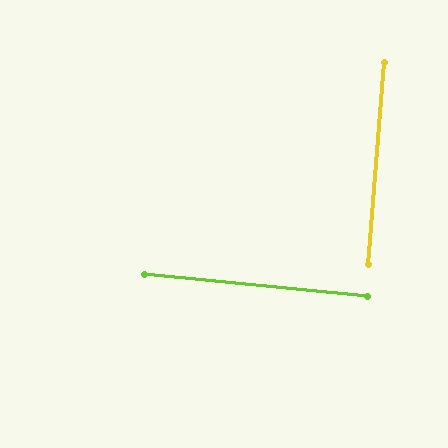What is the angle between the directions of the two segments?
Approximately 89 degrees.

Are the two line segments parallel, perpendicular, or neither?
Perpendicular — they meet at approximately 89°.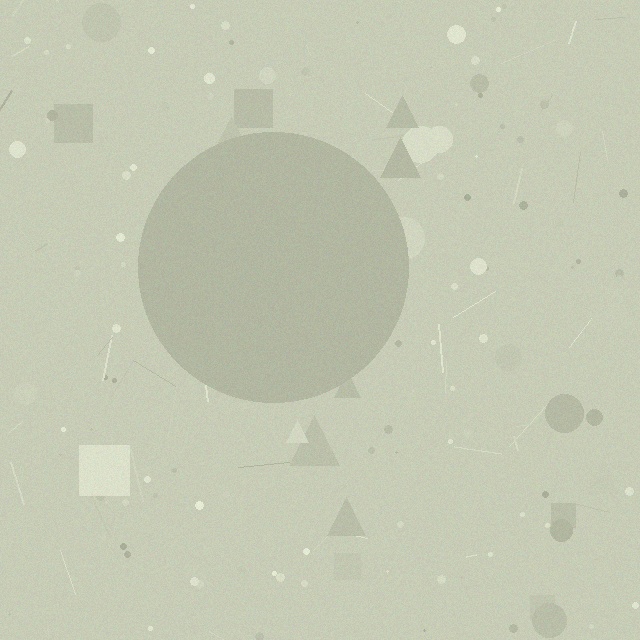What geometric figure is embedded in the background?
A circle is embedded in the background.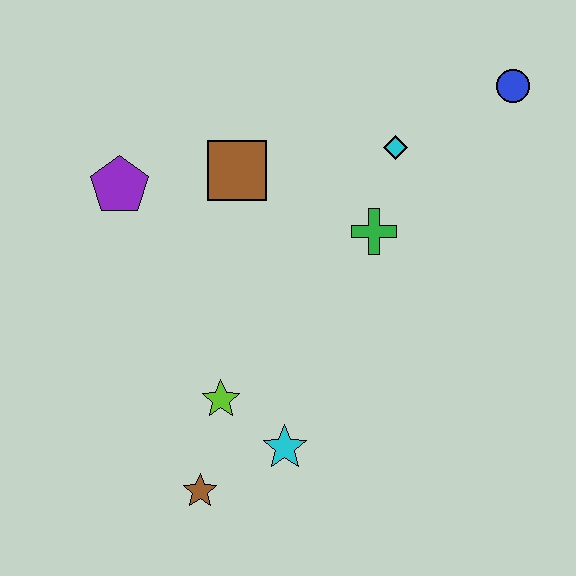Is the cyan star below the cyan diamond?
Yes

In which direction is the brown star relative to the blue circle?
The brown star is below the blue circle.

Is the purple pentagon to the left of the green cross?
Yes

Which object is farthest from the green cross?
The brown star is farthest from the green cross.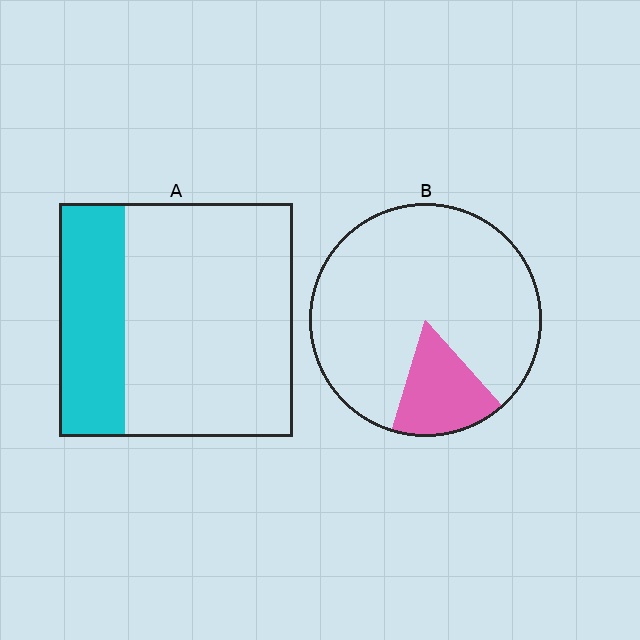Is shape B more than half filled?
No.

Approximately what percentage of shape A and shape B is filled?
A is approximately 30% and B is approximately 15%.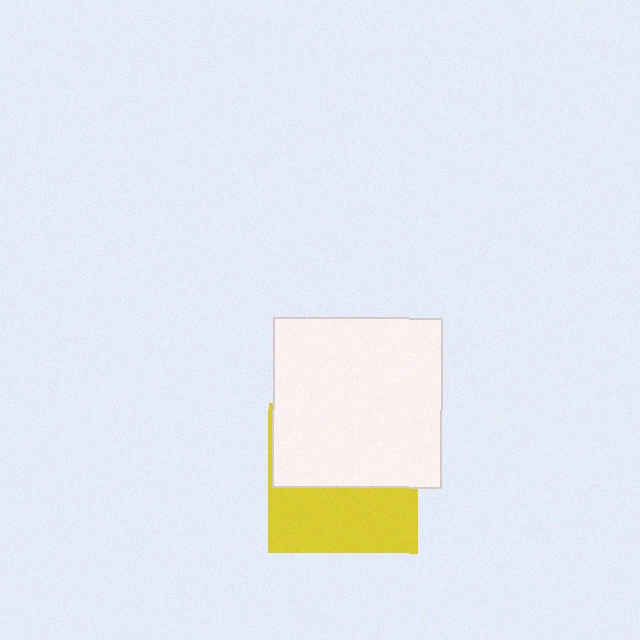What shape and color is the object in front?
The object in front is a white square.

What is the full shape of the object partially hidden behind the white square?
The partially hidden object is a yellow square.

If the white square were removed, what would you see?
You would see the complete yellow square.